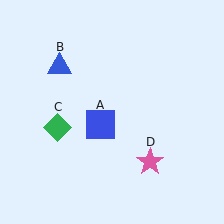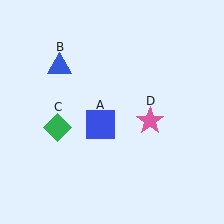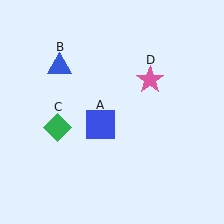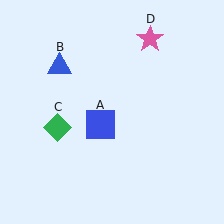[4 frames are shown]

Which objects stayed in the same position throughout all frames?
Blue square (object A) and blue triangle (object B) and green diamond (object C) remained stationary.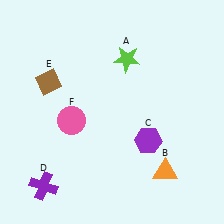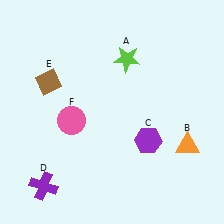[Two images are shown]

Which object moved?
The orange triangle (B) moved up.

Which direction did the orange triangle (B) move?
The orange triangle (B) moved up.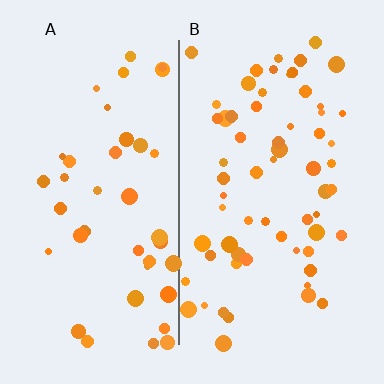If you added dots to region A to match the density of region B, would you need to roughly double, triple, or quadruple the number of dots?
Approximately double.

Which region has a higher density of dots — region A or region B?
B (the right).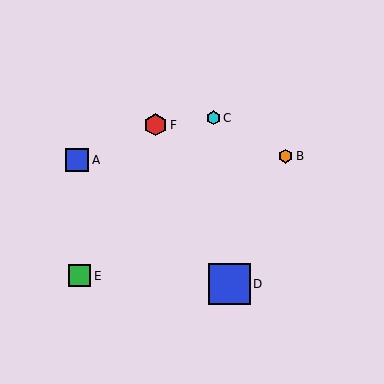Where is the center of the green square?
The center of the green square is at (80, 276).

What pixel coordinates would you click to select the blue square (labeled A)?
Click at (77, 160) to select the blue square A.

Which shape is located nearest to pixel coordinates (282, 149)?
The orange hexagon (labeled B) at (286, 156) is nearest to that location.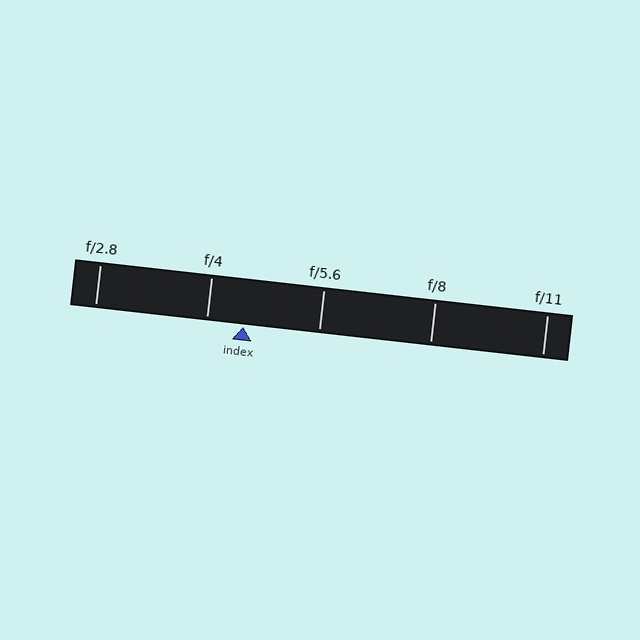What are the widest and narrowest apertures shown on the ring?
The widest aperture shown is f/2.8 and the narrowest is f/11.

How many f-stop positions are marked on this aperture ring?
There are 5 f-stop positions marked.